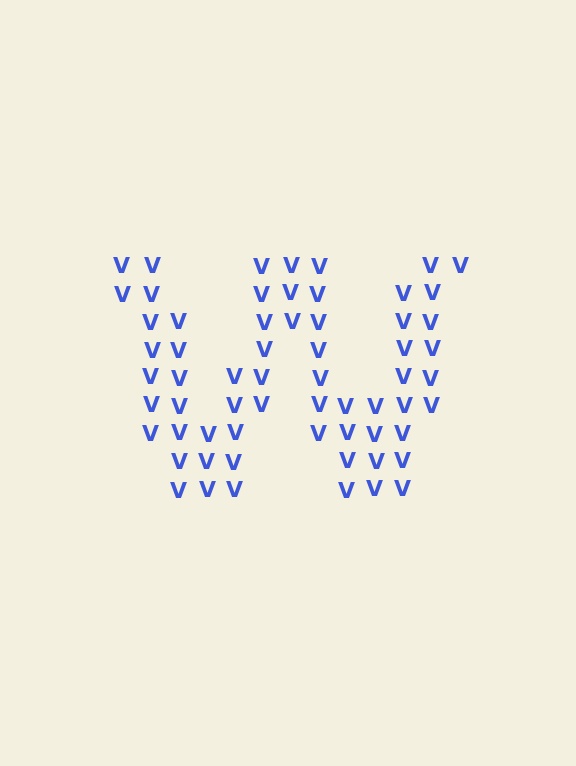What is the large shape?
The large shape is the letter W.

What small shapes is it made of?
It is made of small letter V's.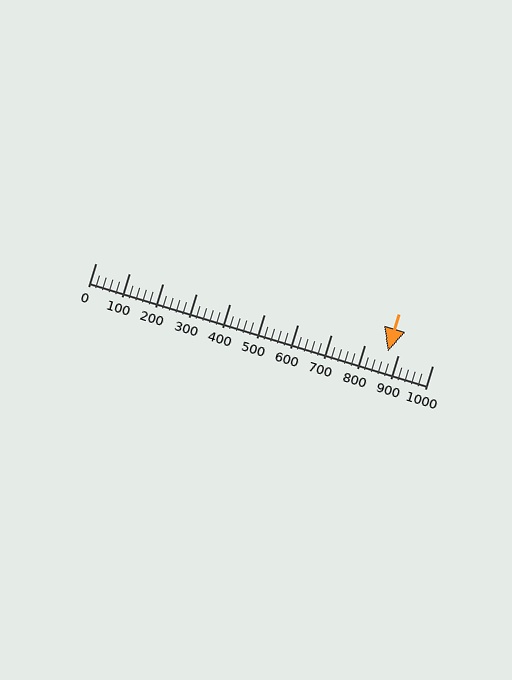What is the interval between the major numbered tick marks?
The major tick marks are spaced 100 units apart.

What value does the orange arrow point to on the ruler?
The orange arrow points to approximately 867.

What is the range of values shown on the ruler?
The ruler shows values from 0 to 1000.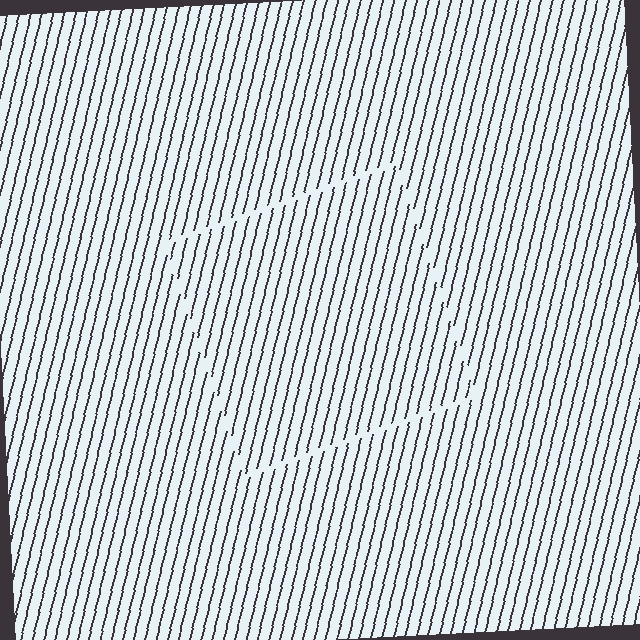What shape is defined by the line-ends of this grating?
An illusory square. The interior of the shape contains the same grating, shifted by half a period — the contour is defined by the phase discontinuity where line-ends from the inner and outer gratings abut.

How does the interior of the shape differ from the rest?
The interior of the shape contains the same grating, shifted by half a period — the contour is defined by the phase discontinuity where line-ends from the inner and outer gratings abut.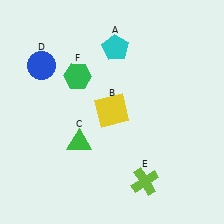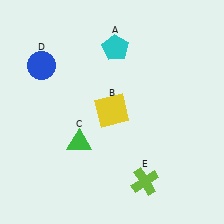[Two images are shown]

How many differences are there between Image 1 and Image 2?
There is 1 difference between the two images.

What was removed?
The green hexagon (F) was removed in Image 2.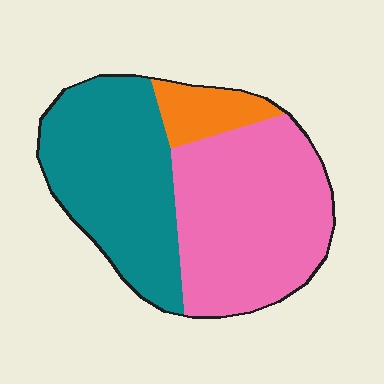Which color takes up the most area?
Pink, at roughly 50%.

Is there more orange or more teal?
Teal.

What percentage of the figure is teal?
Teal covers 42% of the figure.